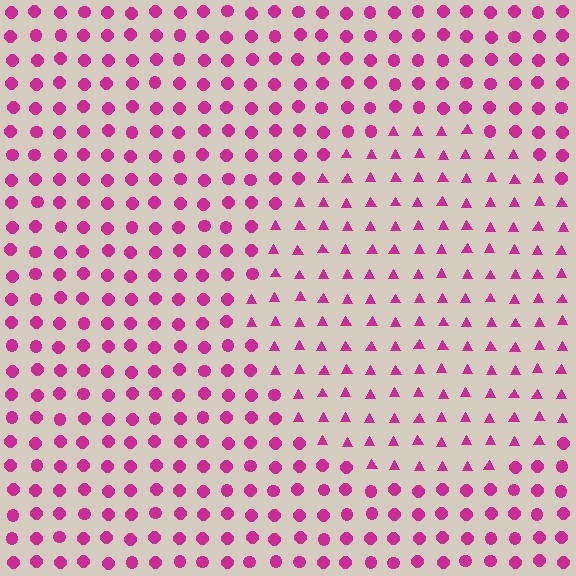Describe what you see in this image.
The image is filled with small magenta elements arranged in a uniform grid. A circle-shaped region contains triangles, while the surrounding area contains circles. The boundary is defined purely by the change in element shape.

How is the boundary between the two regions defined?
The boundary is defined by a change in element shape: triangles inside vs. circles outside. All elements share the same color and spacing.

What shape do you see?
I see a circle.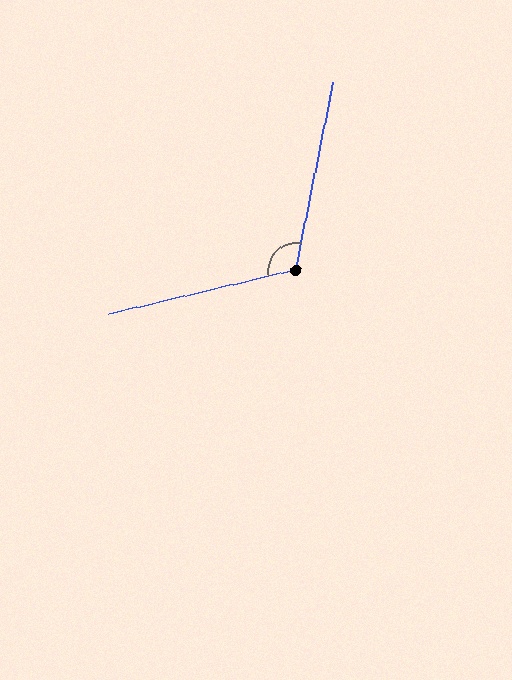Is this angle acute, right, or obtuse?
It is obtuse.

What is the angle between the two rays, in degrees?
Approximately 114 degrees.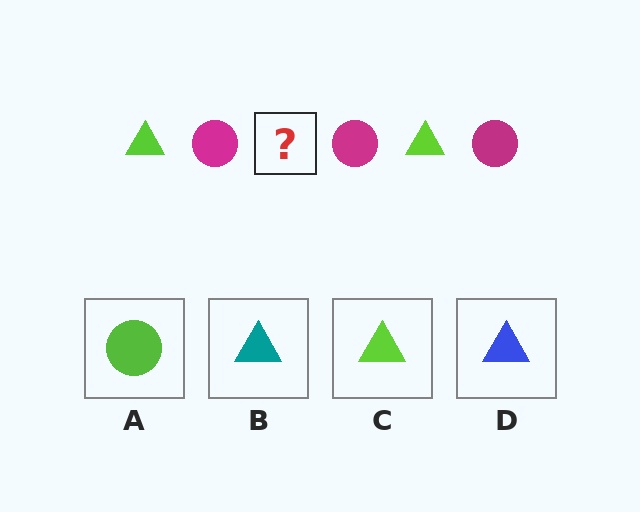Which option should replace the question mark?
Option C.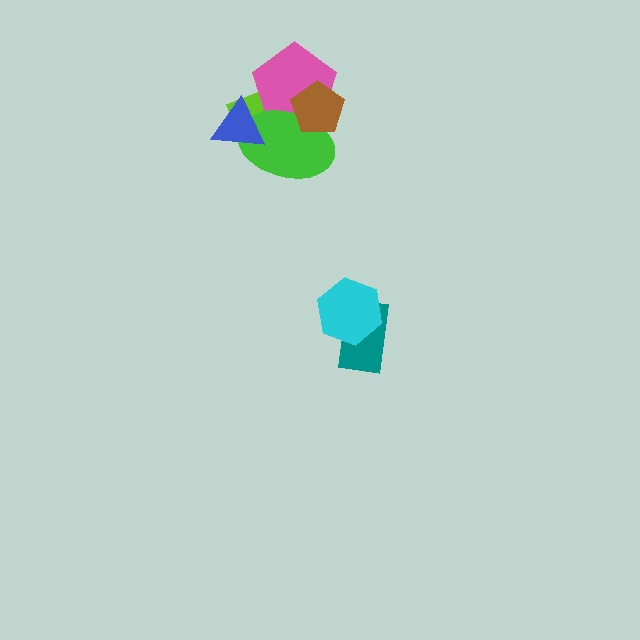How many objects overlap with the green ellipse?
4 objects overlap with the green ellipse.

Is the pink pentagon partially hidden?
Yes, it is partially covered by another shape.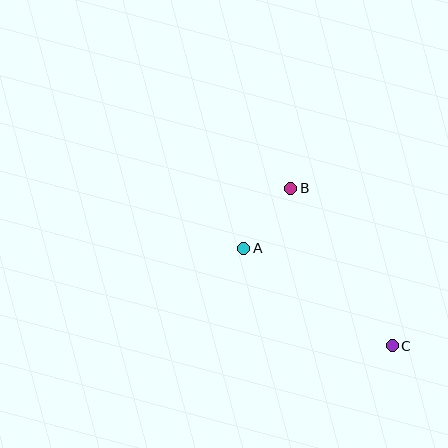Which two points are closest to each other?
Points A and B are closest to each other.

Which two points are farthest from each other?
Points B and C are farthest from each other.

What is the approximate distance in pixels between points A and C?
The distance between A and C is approximately 178 pixels.